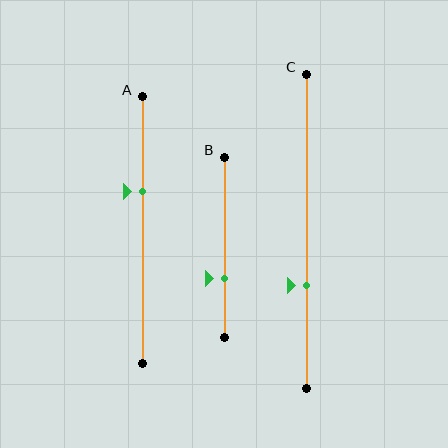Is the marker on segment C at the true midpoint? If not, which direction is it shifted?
No, the marker on segment C is shifted downward by about 17% of the segment length.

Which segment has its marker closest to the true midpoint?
Segment A has its marker closest to the true midpoint.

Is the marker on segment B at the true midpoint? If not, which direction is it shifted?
No, the marker on segment B is shifted downward by about 17% of the segment length.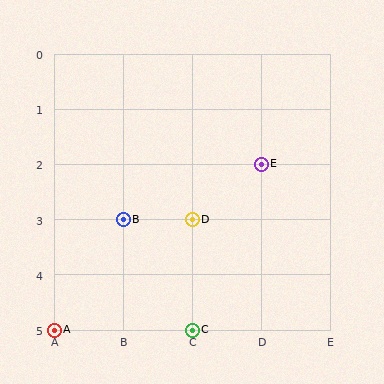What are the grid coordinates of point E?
Point E is at grid coordinates (D, 2).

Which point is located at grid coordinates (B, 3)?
Point B is at (B, 3).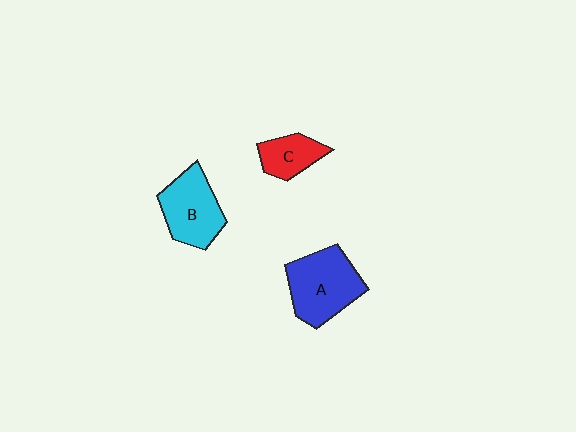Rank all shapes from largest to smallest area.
From largest to smallest: A (blue), B (cyan), C (red).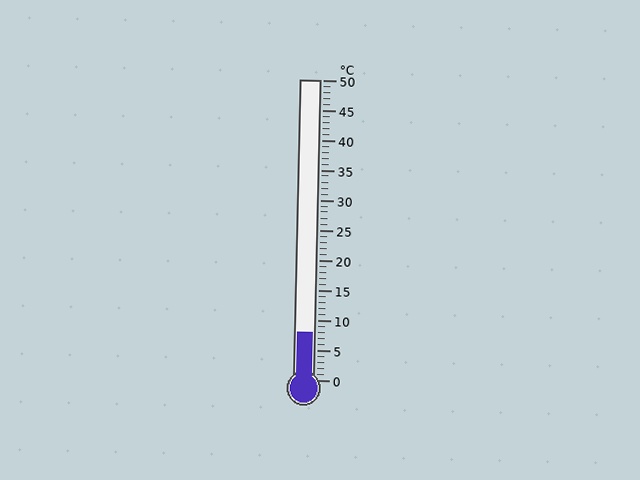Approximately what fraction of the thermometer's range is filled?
The thermometer is filled to approximately 15% of its range.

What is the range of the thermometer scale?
The thermometer scale ranges from 0°C to 50°C.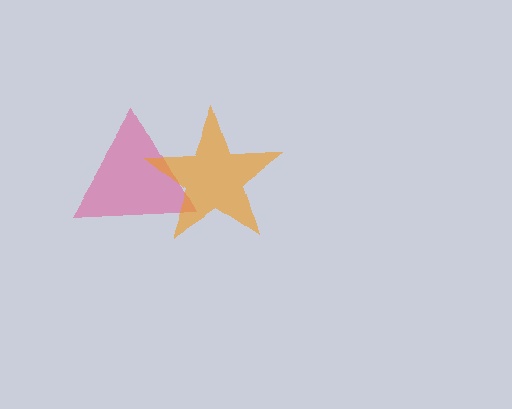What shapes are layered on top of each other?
The layered shapes are: a pink triangle, an orange star.